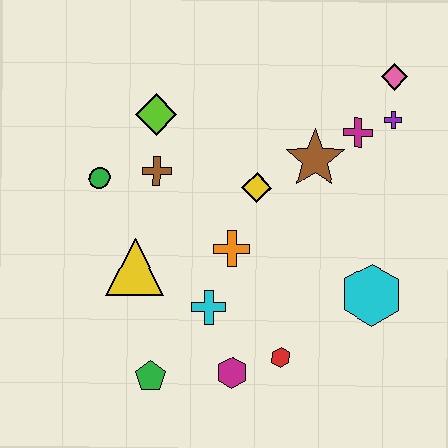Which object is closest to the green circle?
The brown cross is closest to the green circle.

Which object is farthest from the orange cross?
The pink diamond is farthest from the orange cross.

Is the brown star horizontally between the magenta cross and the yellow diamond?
Yes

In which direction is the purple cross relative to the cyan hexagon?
The purple cross is above the cyan hexagon.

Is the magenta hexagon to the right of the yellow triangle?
Yes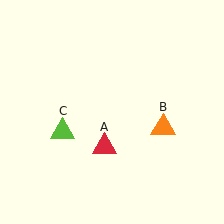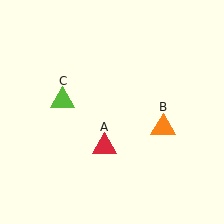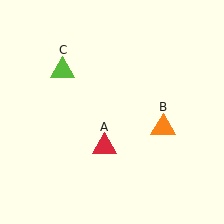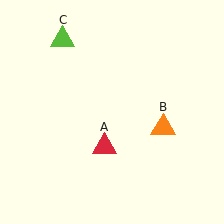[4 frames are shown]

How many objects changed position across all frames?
1 object changed position: lime triangle (object C).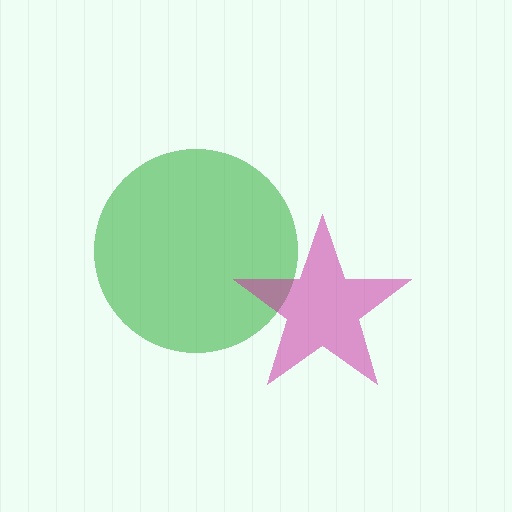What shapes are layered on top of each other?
The layered shapes are: a green circle, a magenta star.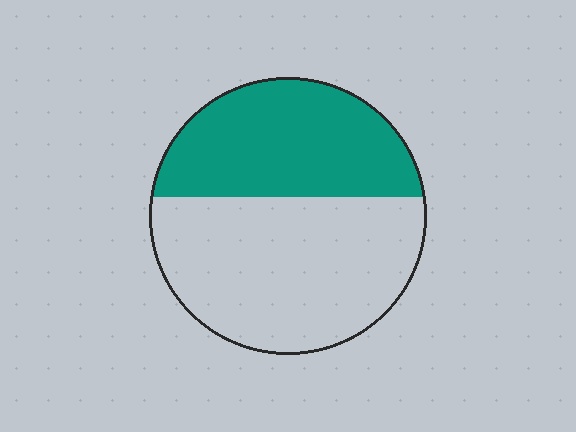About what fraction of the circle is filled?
About two fifths (2/5).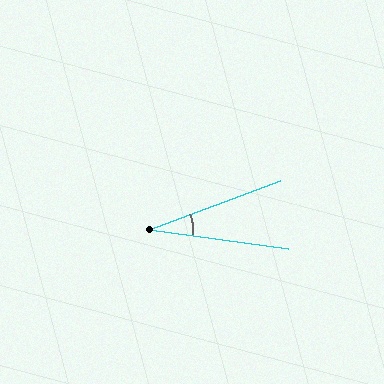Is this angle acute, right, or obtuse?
It is acute.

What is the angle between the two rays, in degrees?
Approximately 28 degrees.